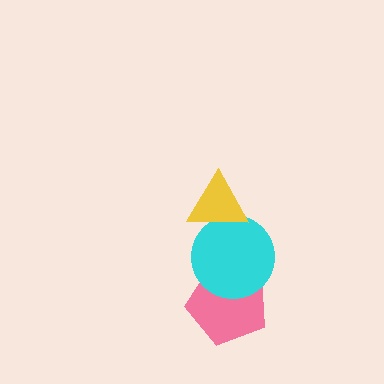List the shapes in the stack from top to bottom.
From top to bottom: the yellow triangle, the cyan circle, the pink pentagon.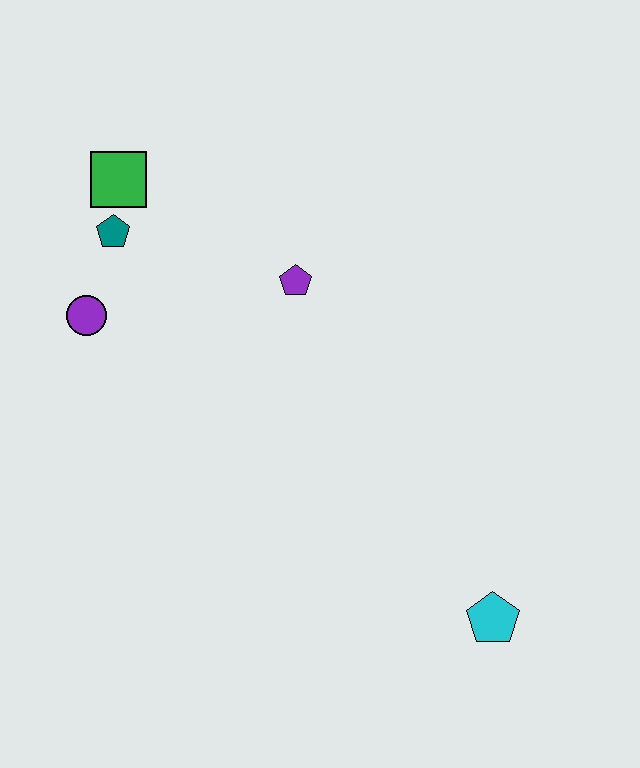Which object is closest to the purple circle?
The teal pentagon is closest to the purple circle.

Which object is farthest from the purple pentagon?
The cyan pentagon is farthest from the purple pentagon.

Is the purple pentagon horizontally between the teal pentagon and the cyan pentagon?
Yes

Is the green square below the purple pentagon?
No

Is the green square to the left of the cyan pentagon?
Yes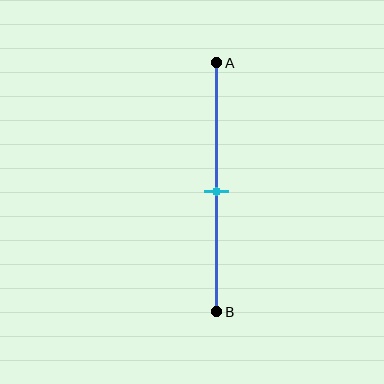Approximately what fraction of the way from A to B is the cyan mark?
The cyan mark is approximately 50% of the way from A to B.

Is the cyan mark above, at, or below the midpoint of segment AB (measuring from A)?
The cyan mark is approximately at the midpoint of segment AB.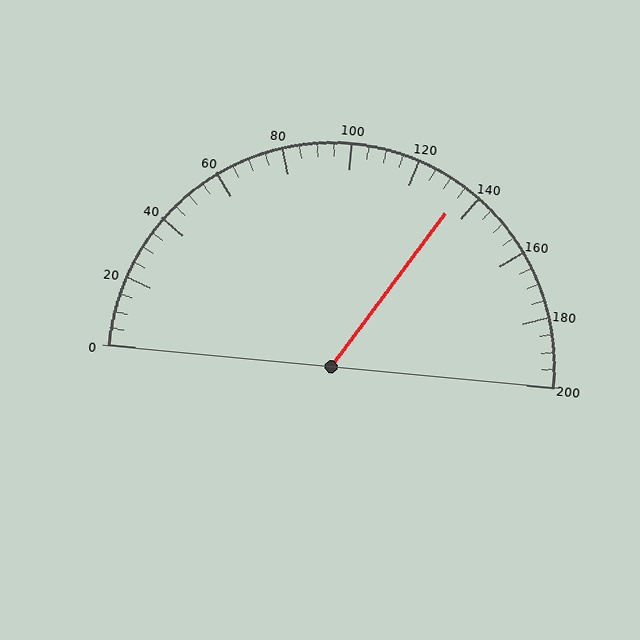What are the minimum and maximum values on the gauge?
The gauge ranges from 0 to 200.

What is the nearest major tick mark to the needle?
The nearest major tick mark is 140.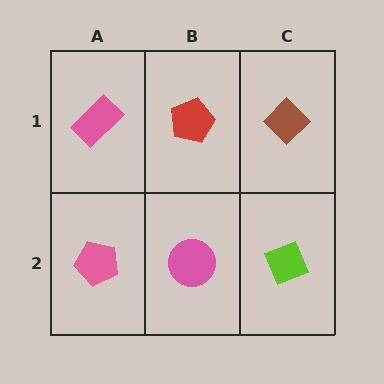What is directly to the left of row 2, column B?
A pink pentagon.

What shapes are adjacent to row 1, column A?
A pink pentagon (row 2, column A), a red pentagon (row 1, column B).